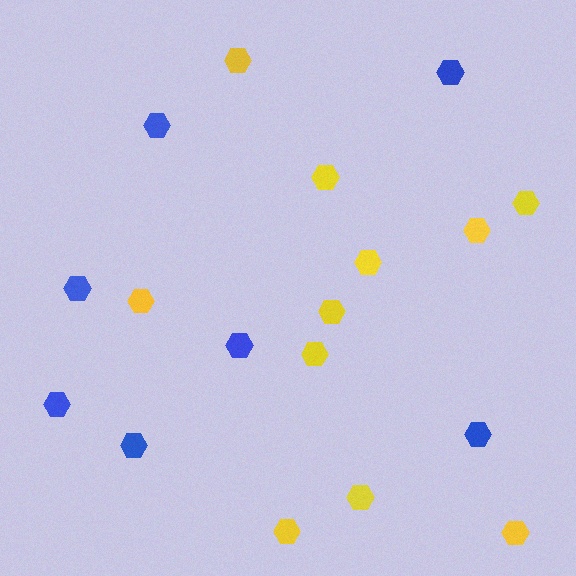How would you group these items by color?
There are 2 groups: one group of blue hexagons (7) and one group of yellow hexagons (11).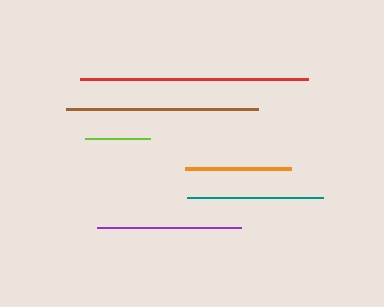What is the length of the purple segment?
The purple segment is approximately 144 pixels long.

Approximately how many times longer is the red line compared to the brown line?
The red line is approximately 1.2 times the length of the brown line.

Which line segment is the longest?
The red line is the longest at approximately 228 pixels.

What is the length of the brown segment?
The brown segment is approximately 192 pixels long.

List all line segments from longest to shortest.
From longest to shortest: red, brown, purple, teal, orange, lime.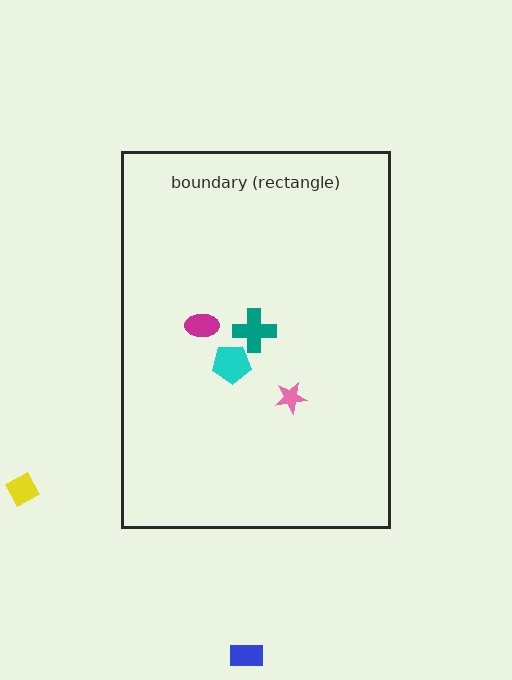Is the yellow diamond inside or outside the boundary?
Outside.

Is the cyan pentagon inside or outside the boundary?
Inside.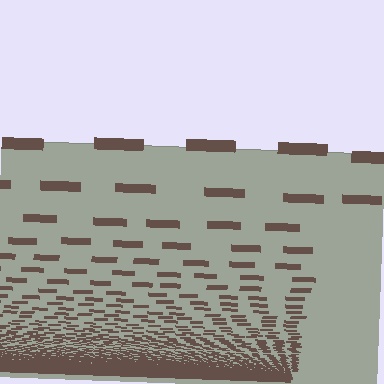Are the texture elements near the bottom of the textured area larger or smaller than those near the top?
Smaller. The gradient is inverted — elements near the bottom are smaller and denser.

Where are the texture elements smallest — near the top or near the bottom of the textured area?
Near the bottom.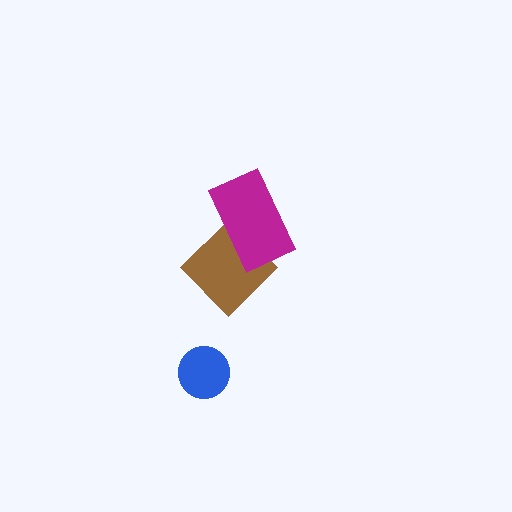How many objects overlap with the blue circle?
0 objects overlap with the blue circle.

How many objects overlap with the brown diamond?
1 object overlaps with the brown diamond.